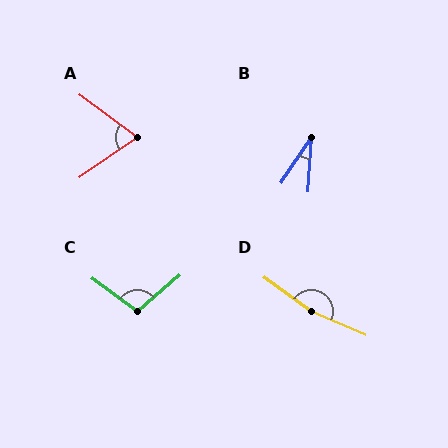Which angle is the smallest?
B, at approximately 31 degrees.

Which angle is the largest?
D, at approximately 167 degrees.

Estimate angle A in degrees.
Approximately 72 degrees.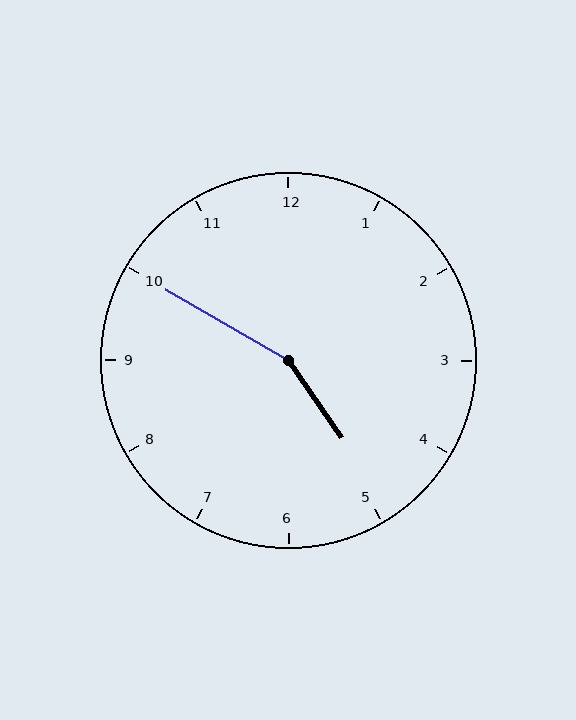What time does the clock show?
4:50.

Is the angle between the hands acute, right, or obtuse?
It is obtuse.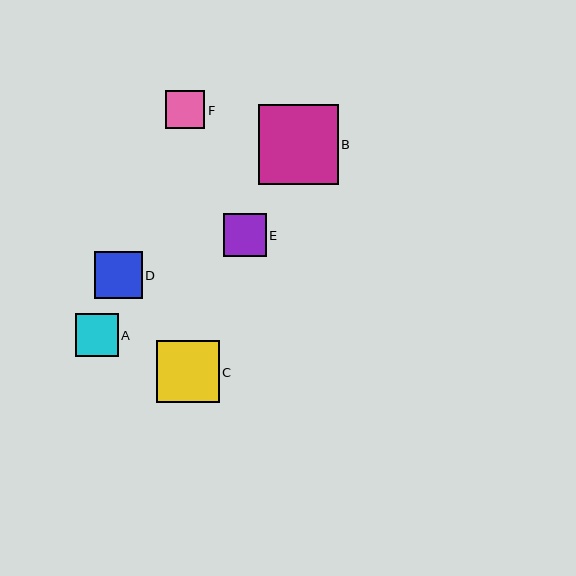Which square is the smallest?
Square F is the smallest with a size of approximately 39 pixels.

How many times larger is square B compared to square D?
Square B is approximately 1.7 times the size of square D.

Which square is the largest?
Square B is the largest with a size of approximately 80 pixels.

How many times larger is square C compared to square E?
Square C is approximately 1.4 times the size of square E.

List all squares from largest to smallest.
From largest to smallest: B, C, D, E, A, F.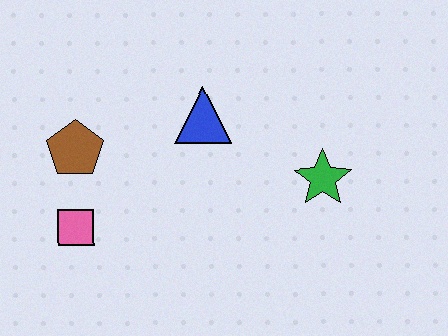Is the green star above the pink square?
Yes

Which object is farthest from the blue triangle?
The pink square is farthest from the blue triangle.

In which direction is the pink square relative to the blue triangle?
The pink square is to the left of the blue triangle.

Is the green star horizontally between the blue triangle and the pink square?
No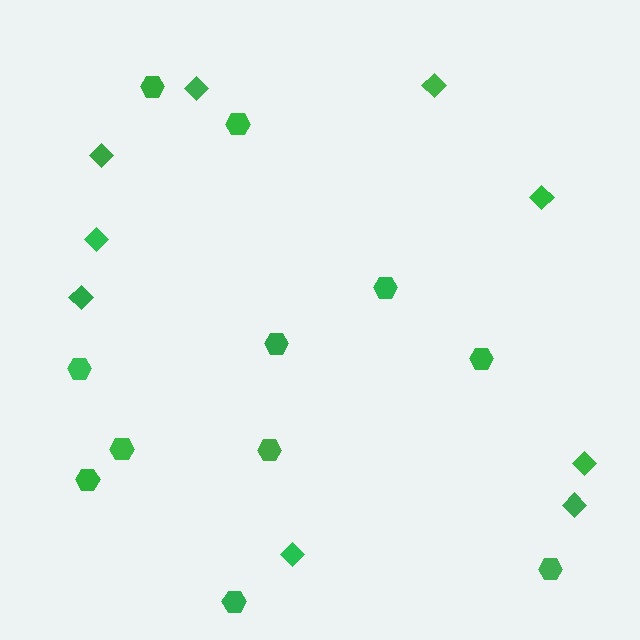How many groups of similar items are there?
There are 2 groups: one group of diamonds (9) and one group of hexagons (11).